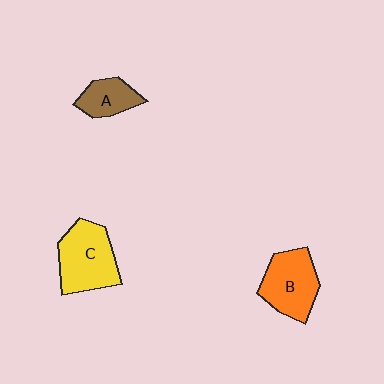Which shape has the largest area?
Shape C (yellow).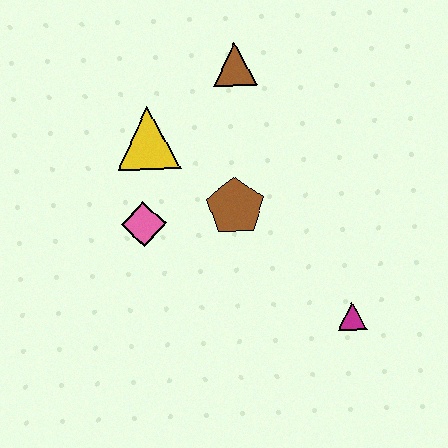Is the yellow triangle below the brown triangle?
Yes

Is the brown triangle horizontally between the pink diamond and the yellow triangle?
No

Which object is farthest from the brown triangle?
The magenta triangle is farthest from the brown triangle.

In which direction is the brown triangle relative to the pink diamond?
The brown triangle is above the pink diamond.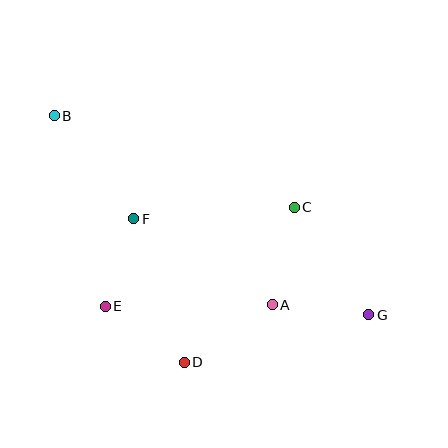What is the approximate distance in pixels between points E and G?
The distance between E and G is approximately 264 pixels.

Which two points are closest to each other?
Points E and F are closest to each other.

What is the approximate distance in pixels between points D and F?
The distance between D and F is approximately 152 pixels.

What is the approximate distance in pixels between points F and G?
The distance between F and G is approximately 254 pixels.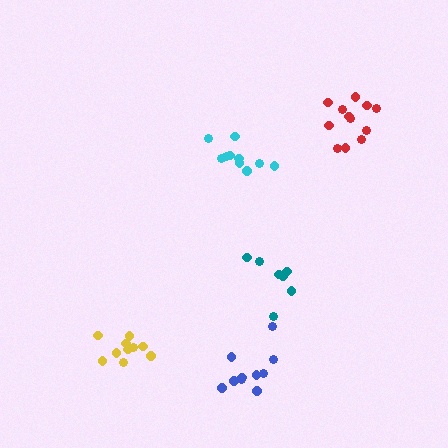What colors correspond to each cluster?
The clusters are colored: teal, yellow, cyan, red, blue.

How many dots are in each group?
Group 1: 7 dots, Group 2: 10 dots, Group 3: 10 dots, Group 4: 12 dots, Group 5: 10 dots (49 total).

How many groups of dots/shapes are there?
There are 5 groups.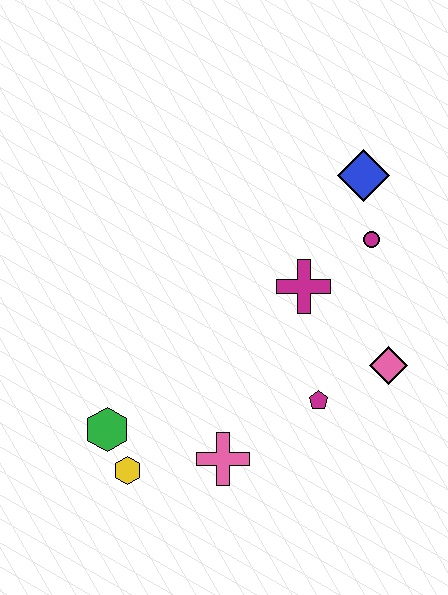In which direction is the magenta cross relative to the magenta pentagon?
The magenta cross is above the magenta pentagon.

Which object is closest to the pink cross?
The yellow hexagon is closest to the pink cross.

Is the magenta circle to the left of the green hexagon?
No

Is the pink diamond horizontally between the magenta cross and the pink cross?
No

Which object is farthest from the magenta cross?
The yellow hexagon is farthest from the magenta cross.